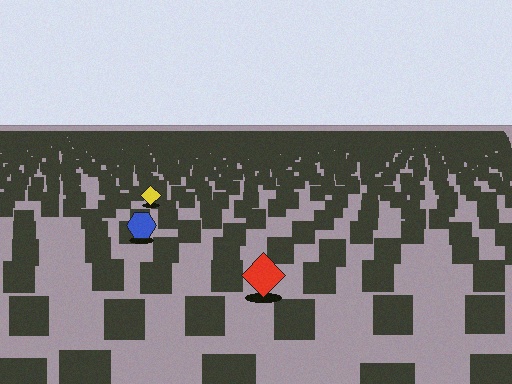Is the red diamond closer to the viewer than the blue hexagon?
Yes. The red diamond is closer — you can tell from the texture gradient: the ground texture is coarser near it.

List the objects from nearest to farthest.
From nearest to farthest: the red diamond, the blue hexagon, the yellow diamond.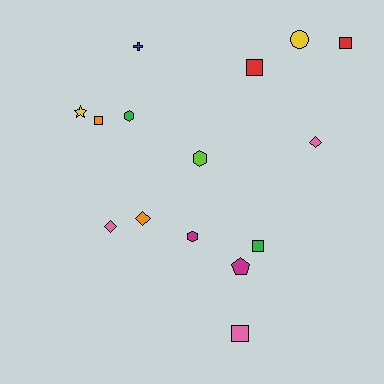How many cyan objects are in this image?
There are no cyan objects.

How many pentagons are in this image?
There is 1 pentagon.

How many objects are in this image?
There are 15 objects.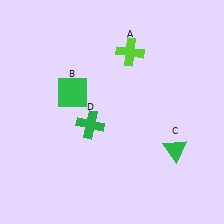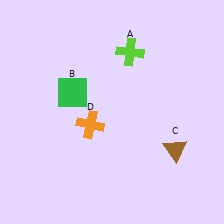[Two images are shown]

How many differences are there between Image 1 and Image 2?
There are 2 differences between the two images.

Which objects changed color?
C changed from green to brown. D changed from green to orange.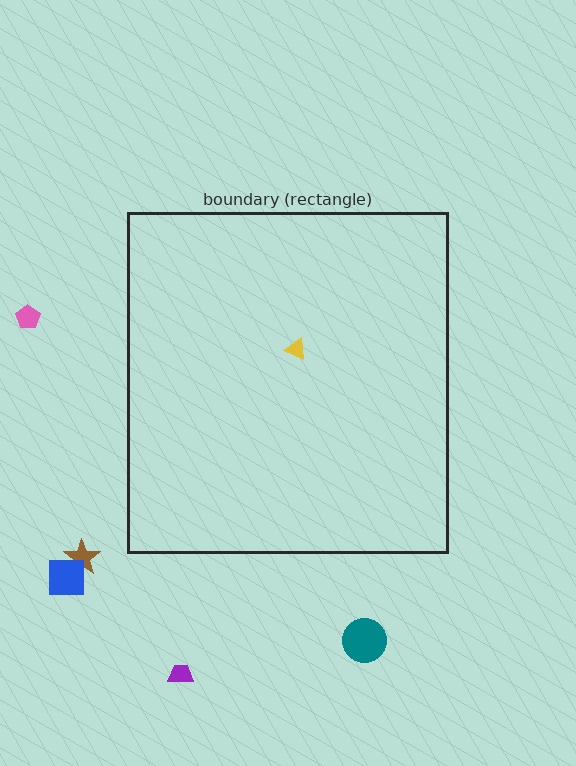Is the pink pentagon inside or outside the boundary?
Outside.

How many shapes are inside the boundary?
1 inside, 5 outside.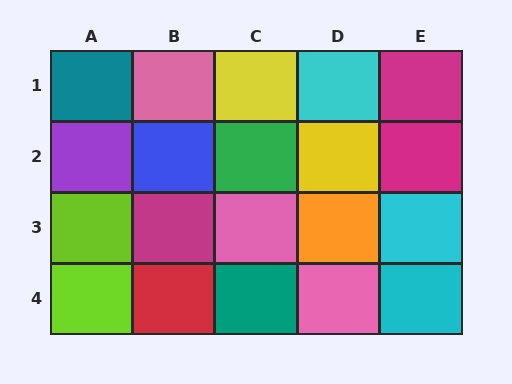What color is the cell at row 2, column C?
Green.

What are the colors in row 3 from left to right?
Lime, magenta, pink, orange, cyan.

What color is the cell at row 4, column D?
Pink.